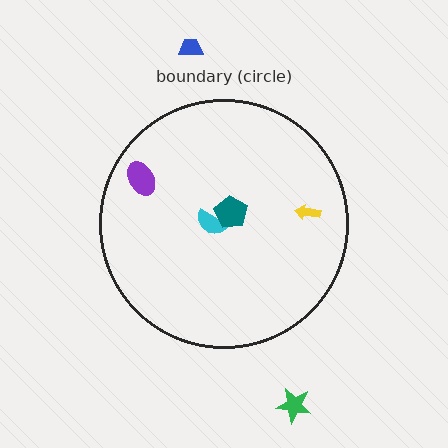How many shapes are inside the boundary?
4 inside, 2 outside.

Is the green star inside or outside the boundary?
Outside.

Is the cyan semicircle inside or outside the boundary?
Inside.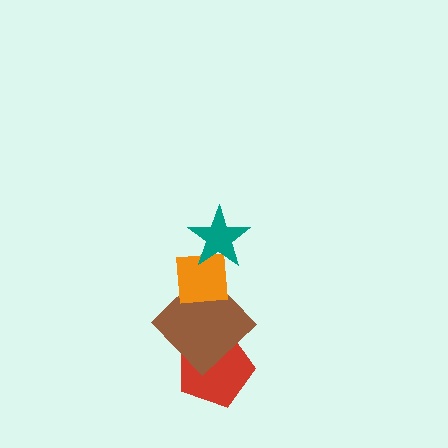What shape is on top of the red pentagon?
The brown diamond is on top of the red pentagon.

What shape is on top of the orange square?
The teal star is on top of the orange square.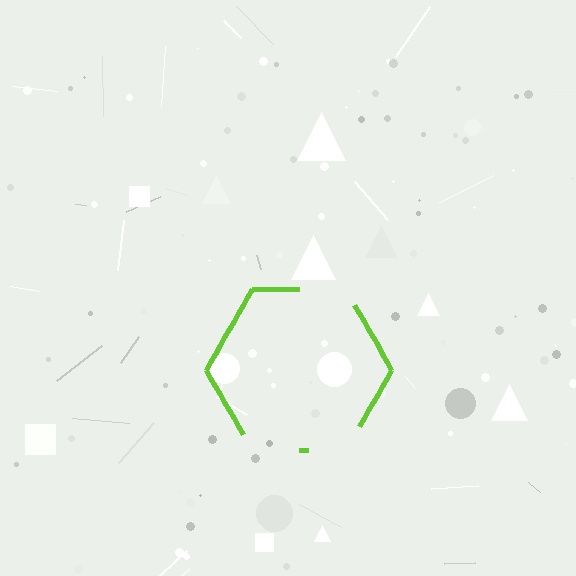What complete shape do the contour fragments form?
The contour fragments form a hexagon.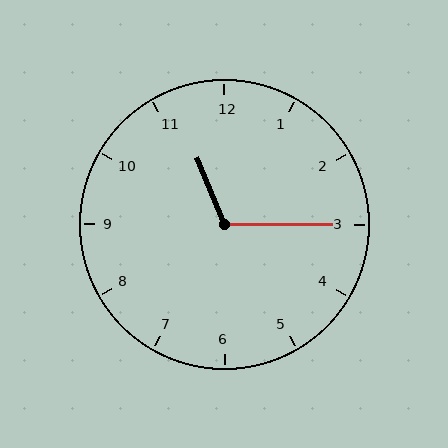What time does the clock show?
11:15.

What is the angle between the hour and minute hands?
Approximately 112 degrees.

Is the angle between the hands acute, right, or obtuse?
It is obtuse.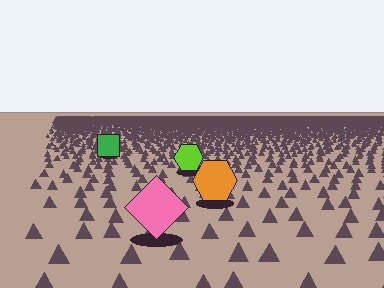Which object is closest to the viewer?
The pink diamond is closest. The texture marks near it are larger and more spread out.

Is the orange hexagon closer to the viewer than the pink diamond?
No. The pink diamond is closer — you can tell from the texture gradient: the ground texture is coarser near it.